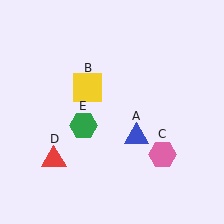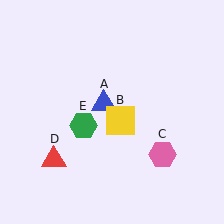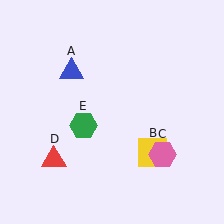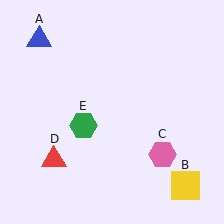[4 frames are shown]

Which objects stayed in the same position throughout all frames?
Pink hexagon (object C) and red triangle (object D) and green hexagon (object E) remained stationary.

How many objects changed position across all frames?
2 objects changed position: blue triangle (object A), yellow square (object B).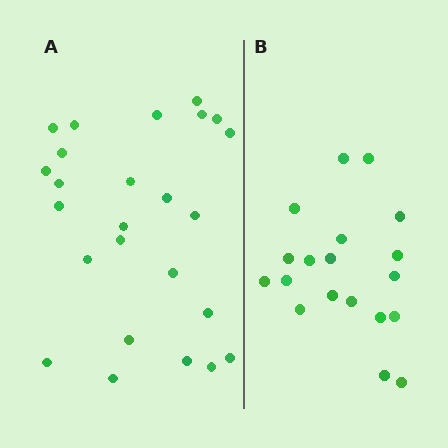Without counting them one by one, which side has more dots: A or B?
Region A (the left region) has more dots.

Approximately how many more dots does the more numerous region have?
Region A has about 6 more dots than region B.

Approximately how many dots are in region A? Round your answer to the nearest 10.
About 20 dots. (The exact count is 25, which rounds to 20.)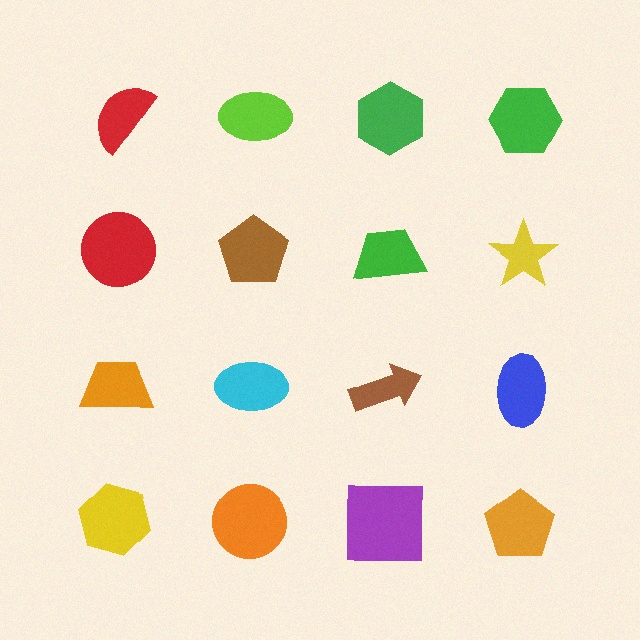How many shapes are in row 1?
4 shapes.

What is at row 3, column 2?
A cyan ellipse.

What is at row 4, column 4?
An orange pentagon.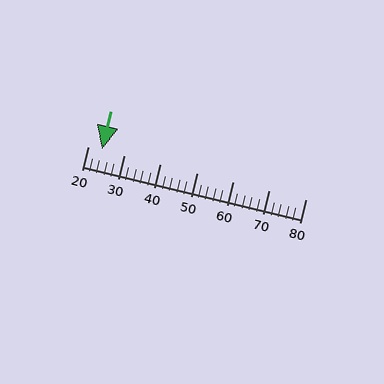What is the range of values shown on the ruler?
The ruler shows values from 20 to 80.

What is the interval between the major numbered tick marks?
The major tick marks are spaced 10 units apart.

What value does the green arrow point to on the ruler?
The green arrow points to approximately 24.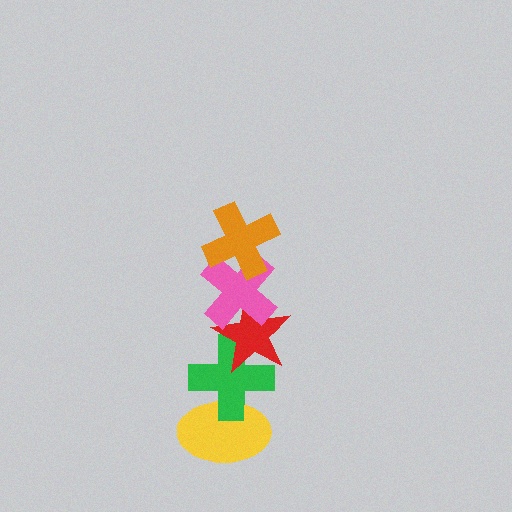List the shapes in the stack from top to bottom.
From top to bottom: the orange cross, the pink cross, the red star, the green cross, the yellow ellipse.